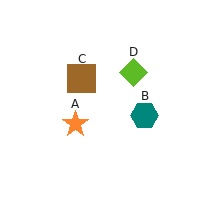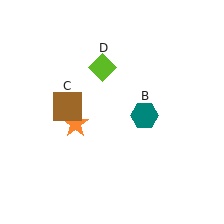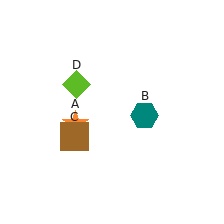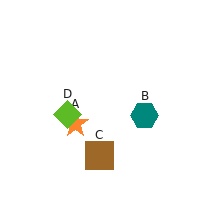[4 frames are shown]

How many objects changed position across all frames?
2 objects changed position: brown square (object C), lime diamond (object D).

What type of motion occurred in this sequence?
The brown square (object C), lime diamond (object D) rotated counterclockwise around the center of the scene.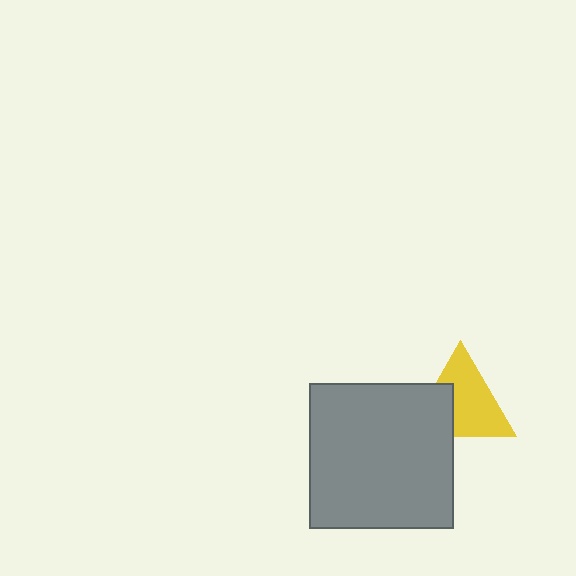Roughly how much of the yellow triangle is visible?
Most of it is visible (roughly 67%).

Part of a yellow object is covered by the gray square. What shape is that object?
It is a triangle.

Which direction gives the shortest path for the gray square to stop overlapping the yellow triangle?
Moving toward the lower-left gives the shortest separation.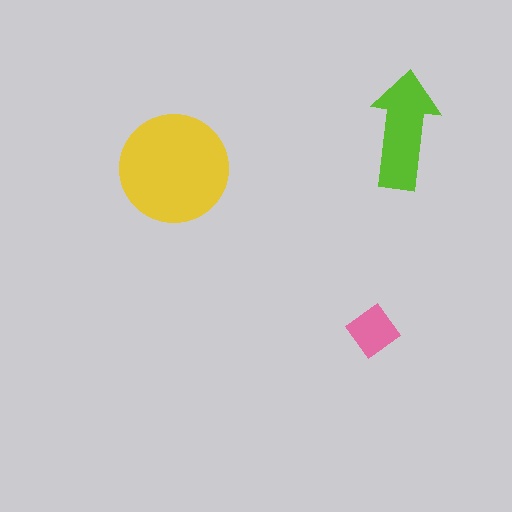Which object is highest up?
The lime arrow is topmost.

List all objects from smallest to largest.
The pink diamond, the lime arrow, the yellow circle.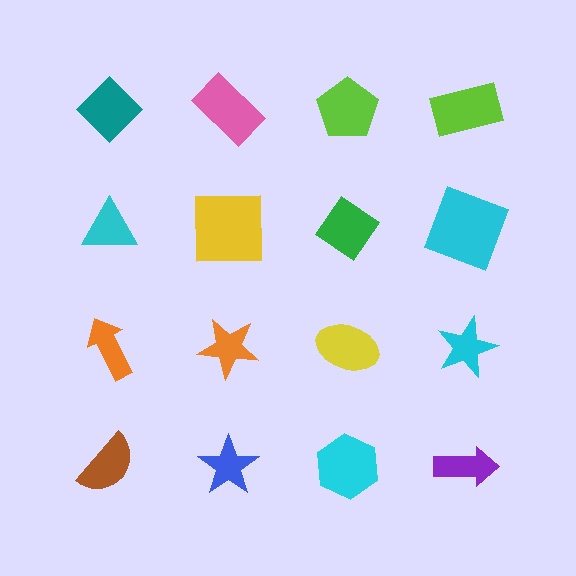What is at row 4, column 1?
A brown semicircle.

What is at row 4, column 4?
A purple arrow.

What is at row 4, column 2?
A blue star.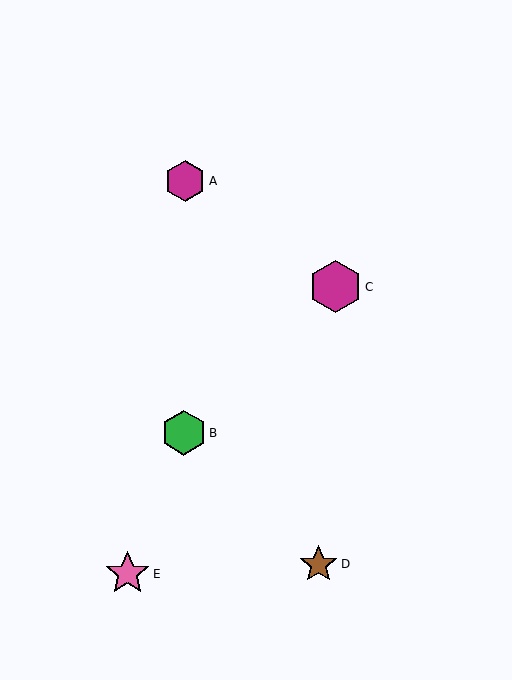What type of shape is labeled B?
Shape B is a green hexagon.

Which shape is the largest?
The magenta hexagon (labeled C) is the largest.